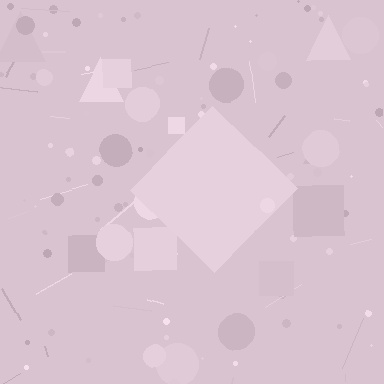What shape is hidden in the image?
A diamond is hidden in the image.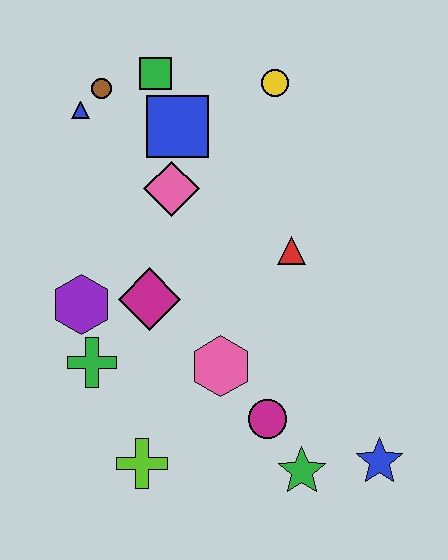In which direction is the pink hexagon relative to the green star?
The pink hexagon is above the green star.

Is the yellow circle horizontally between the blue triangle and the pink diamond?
No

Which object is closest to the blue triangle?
The brown circle is closest to the blue triangle.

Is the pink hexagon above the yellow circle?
No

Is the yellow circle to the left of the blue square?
No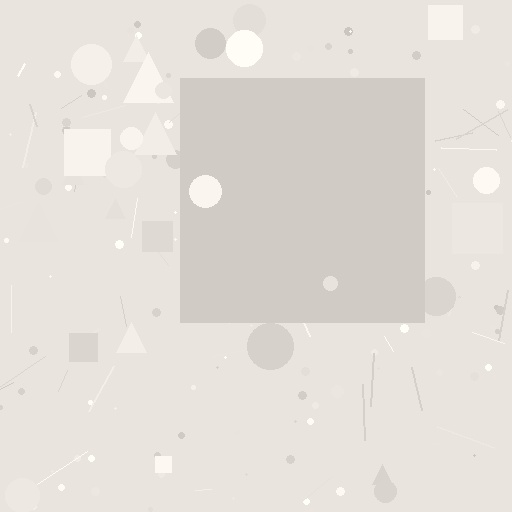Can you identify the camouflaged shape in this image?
The camouflaged shape is a square.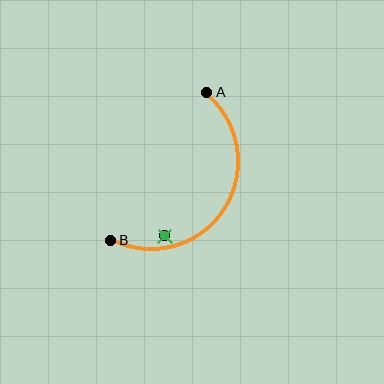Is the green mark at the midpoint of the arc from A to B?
No — the green mark does not lie on the arc at all. It sits slightly inside the curve.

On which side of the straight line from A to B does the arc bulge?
The arc bulges to the right of the straight line connecting A and B.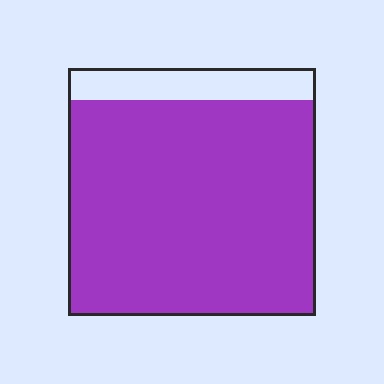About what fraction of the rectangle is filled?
About seven eighths (7/8).